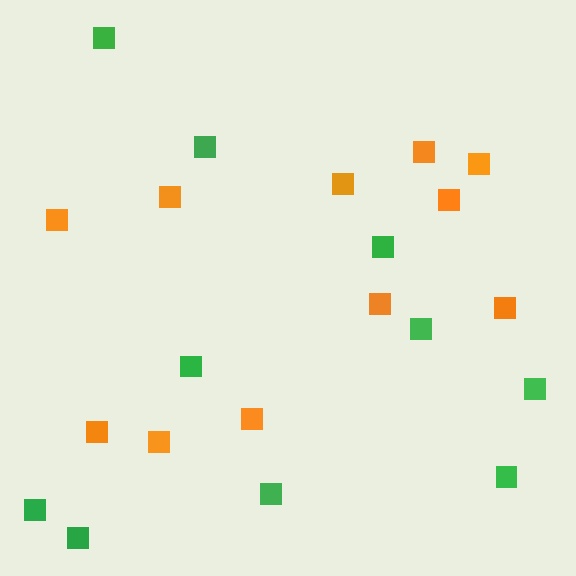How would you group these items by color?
There are 2 groups: one group of orange squares (11) and one group of green squares (10).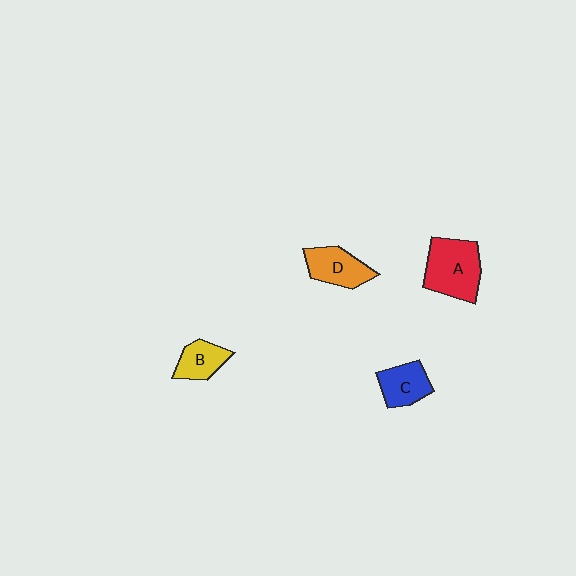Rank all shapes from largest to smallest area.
From largest to smallest: A (red), D (orange), C (blue), B (yellow).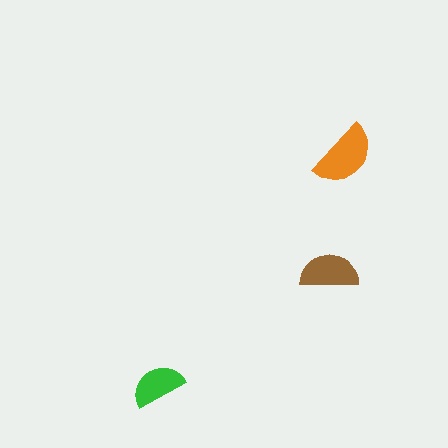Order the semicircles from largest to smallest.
the orange one, the brown one, the green one.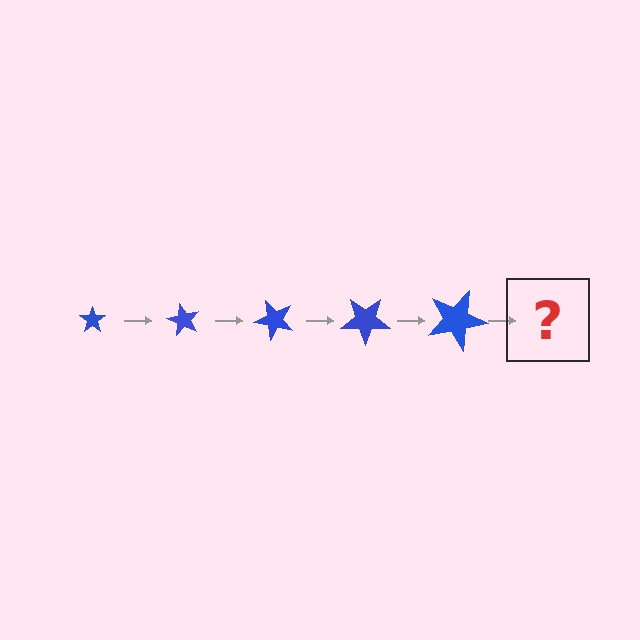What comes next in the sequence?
The next element should be a star, larger than the previous one and rotated 300 degrees from the start.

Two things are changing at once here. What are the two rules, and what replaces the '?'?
The two rules are that the star grows larger each step and it rotates 60 degrees each step. The '?' should be a star, larger than the previous one and rotated 300 degrees from the start.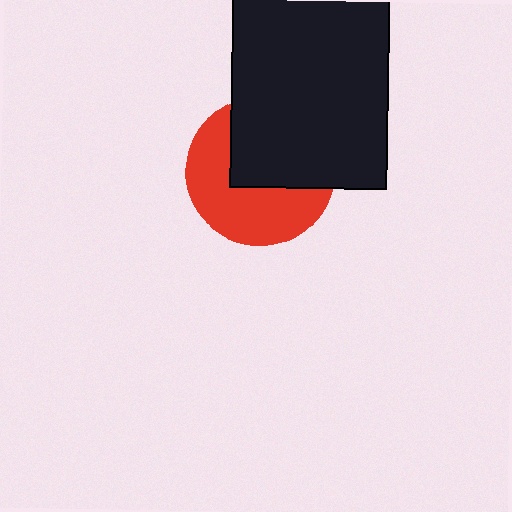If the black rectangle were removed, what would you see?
You would see the complete red circle.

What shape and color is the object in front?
The object in front is a black rectangle.